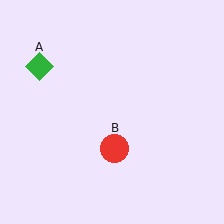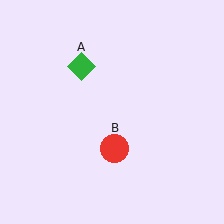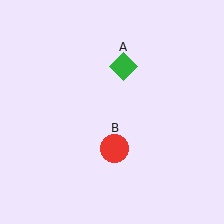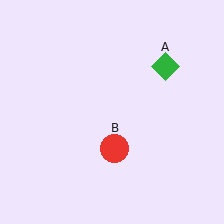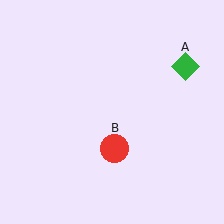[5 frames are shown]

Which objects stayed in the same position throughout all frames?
Red circle (object B) remained stationary.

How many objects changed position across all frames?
1 object changed position: green diamond (object A).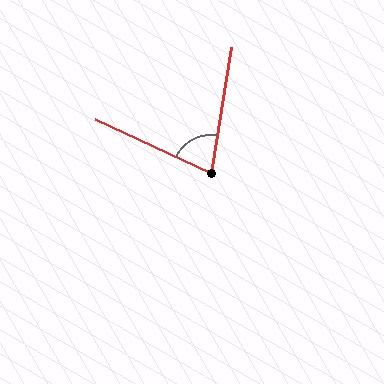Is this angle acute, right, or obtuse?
It is acute.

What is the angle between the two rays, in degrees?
Approximately 74 degrees.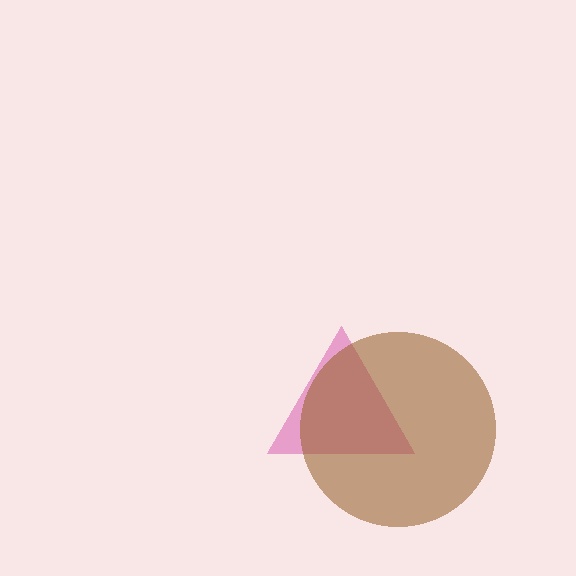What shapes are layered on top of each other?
The layered shapes are: a magenta triangle, a brown circle.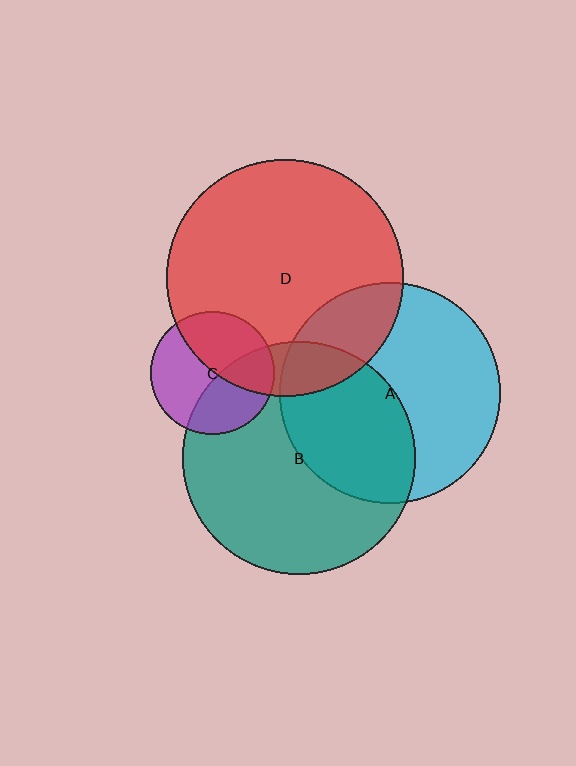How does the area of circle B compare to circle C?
Approximately 3.6 times.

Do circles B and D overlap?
Yes.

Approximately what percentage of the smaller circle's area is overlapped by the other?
Approximately 15%.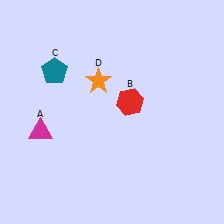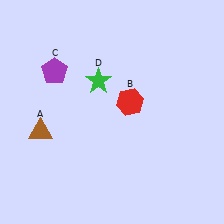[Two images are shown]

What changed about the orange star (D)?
In Image 1, D is orange. In Image 2, it changed to green.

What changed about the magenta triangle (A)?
In Image 1, A is magenta. In Image 2, it changed to brown.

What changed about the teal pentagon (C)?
In Image 1, C is teal. In Image 2, it changed to purple.